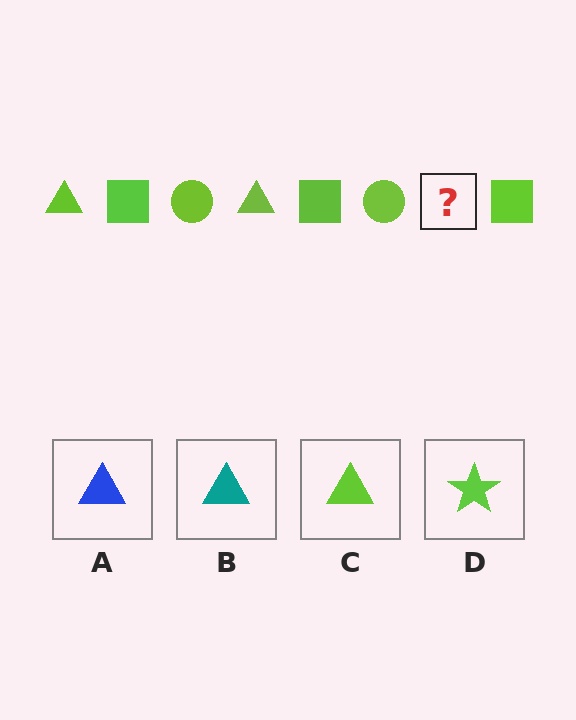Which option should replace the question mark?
Option C.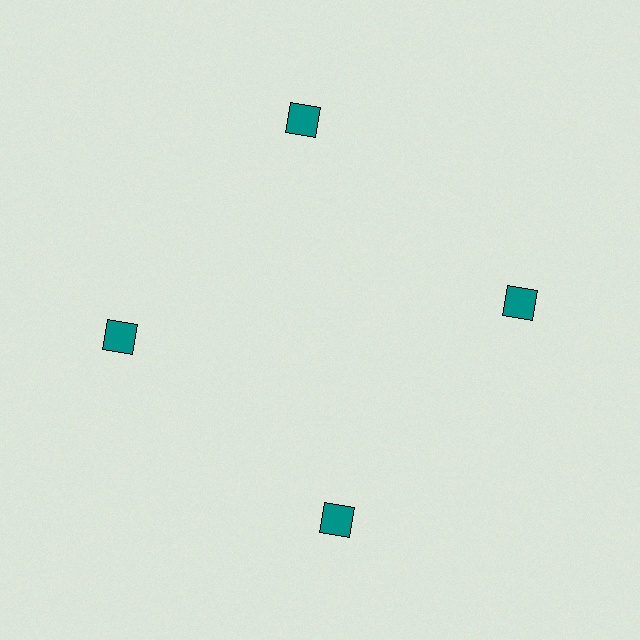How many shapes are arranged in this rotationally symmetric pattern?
There are 4 shapes, arranged in 4 groups of 1.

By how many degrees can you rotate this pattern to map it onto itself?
The pattern maps onto itself every 90 degrees of rotation.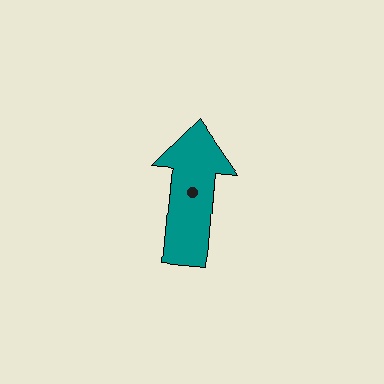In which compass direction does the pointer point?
North.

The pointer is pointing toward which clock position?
Roughly 12 o'clock.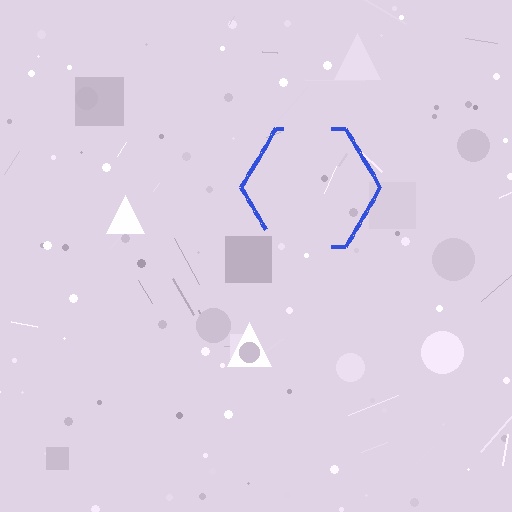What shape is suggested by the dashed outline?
The dashed outline suggests a hexagon.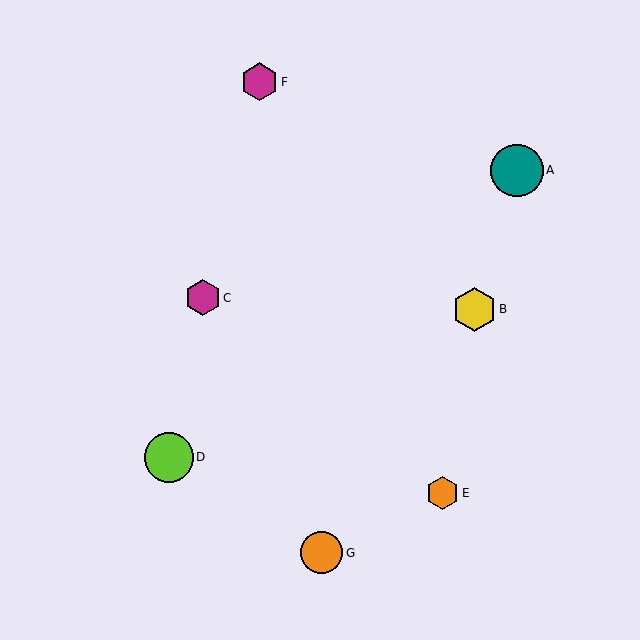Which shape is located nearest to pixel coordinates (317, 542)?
The orange circle (labeled G) at (321, 553) is nearest to that location.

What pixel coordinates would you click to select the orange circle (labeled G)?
Click at (321, 553) to select the orange circle G.